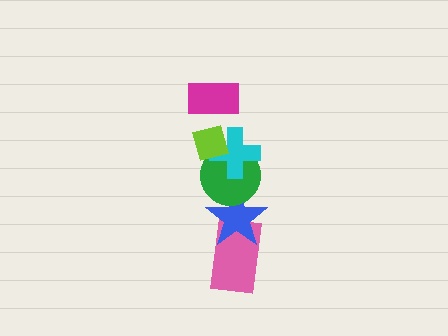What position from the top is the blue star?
The blue star is 5th from the top.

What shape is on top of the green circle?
The cyan cross is on top of the green circle.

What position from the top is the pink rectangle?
The pink rectangle is 6th from the top.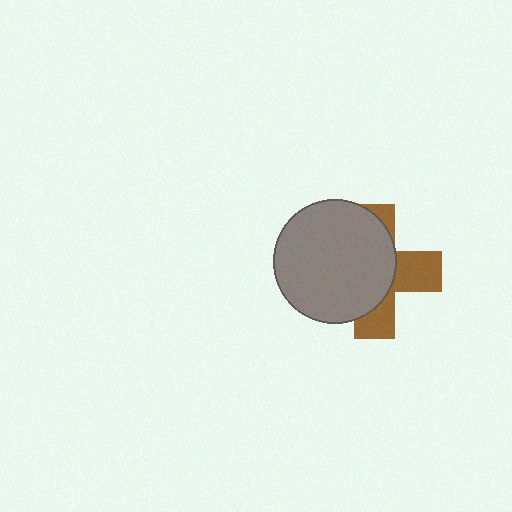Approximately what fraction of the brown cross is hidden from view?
Roughly 60% of the brown cross is hidden behind the gray circle.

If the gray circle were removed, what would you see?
You would see the complete brown cross.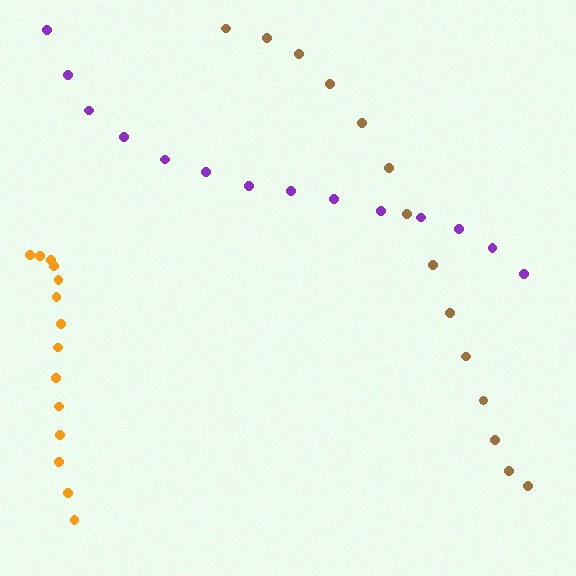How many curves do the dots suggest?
There are 3 distinct paths.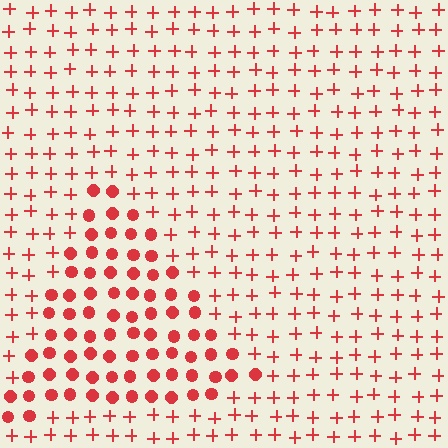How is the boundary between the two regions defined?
The boundary is defined by a change in element shape: circles inside vs. plus signs outside. All elements share the same color and spacing.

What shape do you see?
I see a triangle.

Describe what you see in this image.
The image is filled with small red elements arranged in a uniform grid. A triangle-shaped region contains circles, while the surrounding area contains plus signs. The boundary is defined purely by the change in element shape.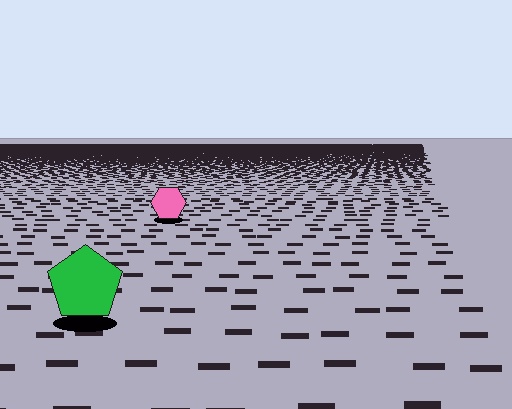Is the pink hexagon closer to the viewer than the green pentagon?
No. The green pentagon is closer — you can tell from the texture gradient: the ground texture is coarser near it.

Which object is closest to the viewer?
The green pentagon is closest. The texture marks near it are larger and more spread out.